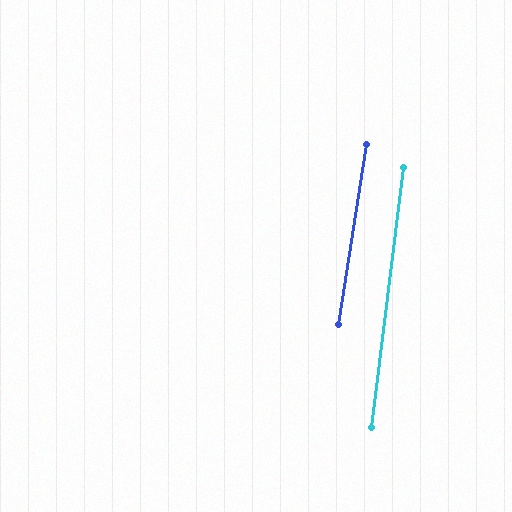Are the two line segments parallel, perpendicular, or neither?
Parallel — their directions differ by only 1.5°.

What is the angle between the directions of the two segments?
Approximately 2 degrees.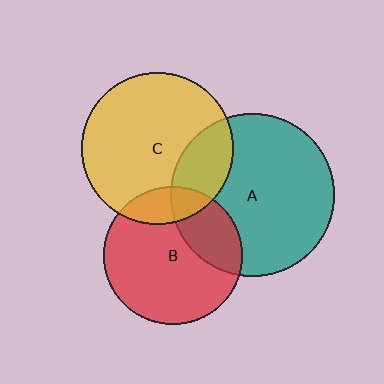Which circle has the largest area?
Circle A (teal).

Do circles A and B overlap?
Yes.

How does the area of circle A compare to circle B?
Approximately 1.4 times.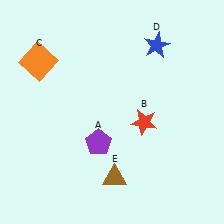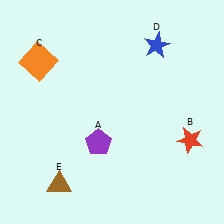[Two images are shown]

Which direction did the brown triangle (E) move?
The brown triangle (E) moved left.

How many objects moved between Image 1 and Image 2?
2 objects moved between the two images.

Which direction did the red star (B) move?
The red star (B) moved right.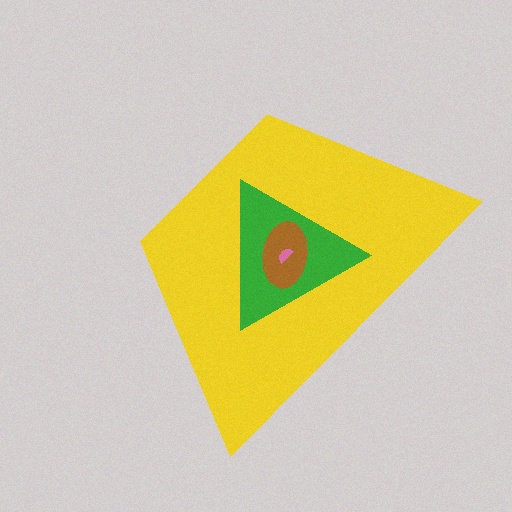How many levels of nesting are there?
4.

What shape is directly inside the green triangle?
The brown ellipse.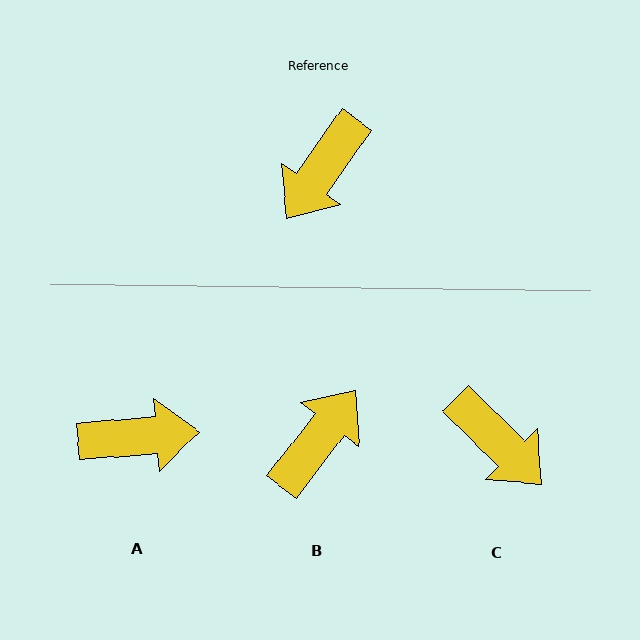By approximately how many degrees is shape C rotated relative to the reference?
Approximately 81 degrees counter-clockwise.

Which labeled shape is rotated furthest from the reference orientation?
B, about 178 degrees away.